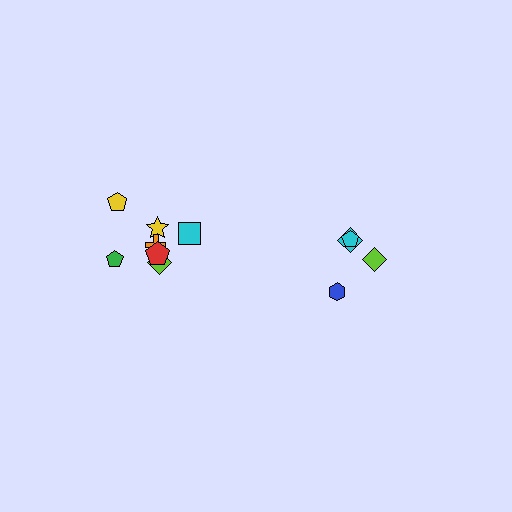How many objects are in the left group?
There are 7 objects.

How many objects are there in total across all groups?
There are 11 objects.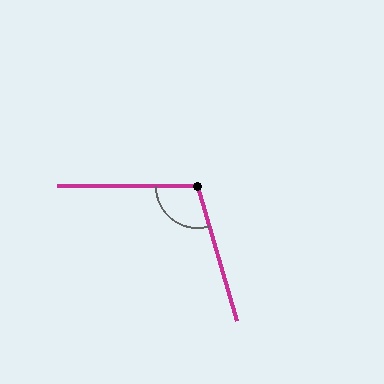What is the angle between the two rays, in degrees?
Approximately 107 degrees.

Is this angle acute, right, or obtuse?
It is obtuse.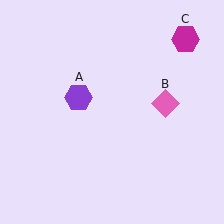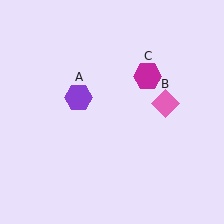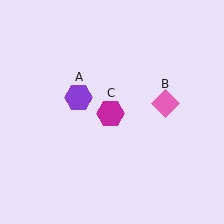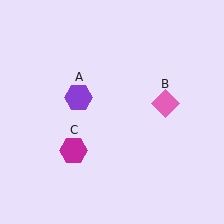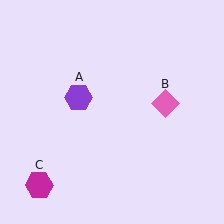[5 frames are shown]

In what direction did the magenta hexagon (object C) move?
The magenta hexagon (object C) moved down and to the left.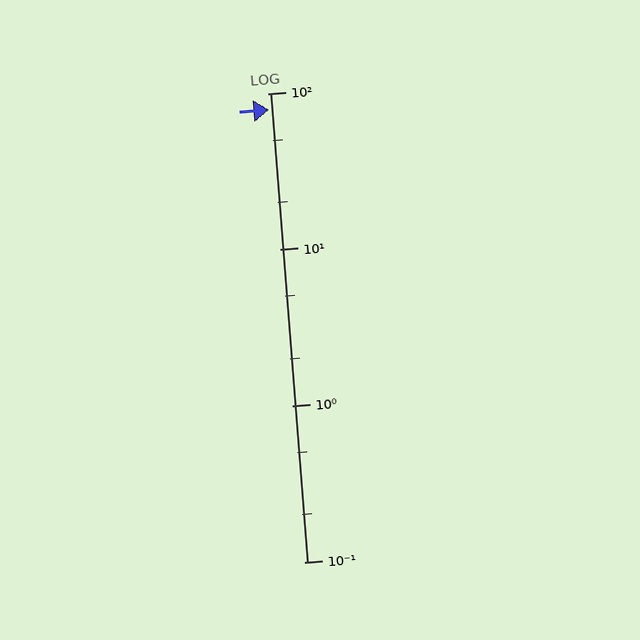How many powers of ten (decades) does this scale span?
The scale spans 3 decades, from 0.1 to 100.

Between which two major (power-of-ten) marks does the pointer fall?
The pointer is between 10 and 100.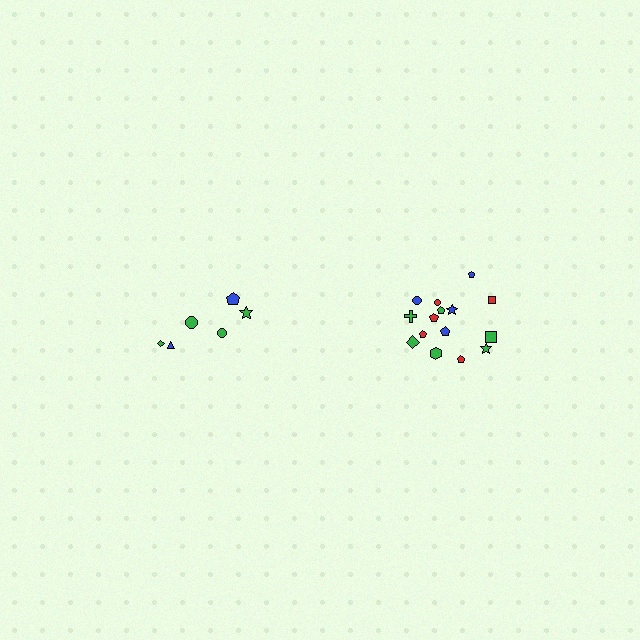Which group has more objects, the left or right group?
The right group.